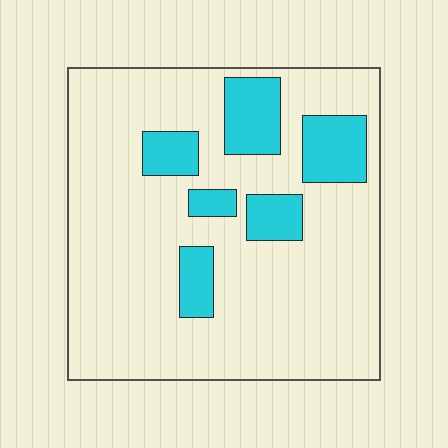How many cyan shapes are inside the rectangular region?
6.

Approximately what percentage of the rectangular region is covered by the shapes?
Approximately 20%.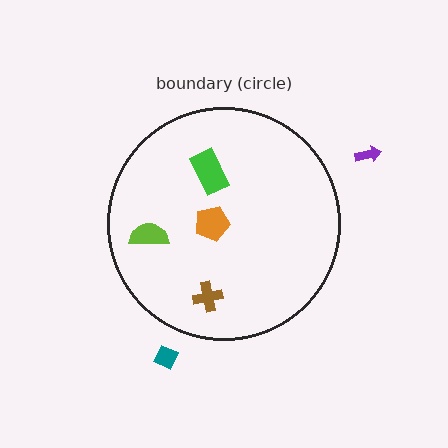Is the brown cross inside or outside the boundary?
Inside.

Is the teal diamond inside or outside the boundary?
Outside.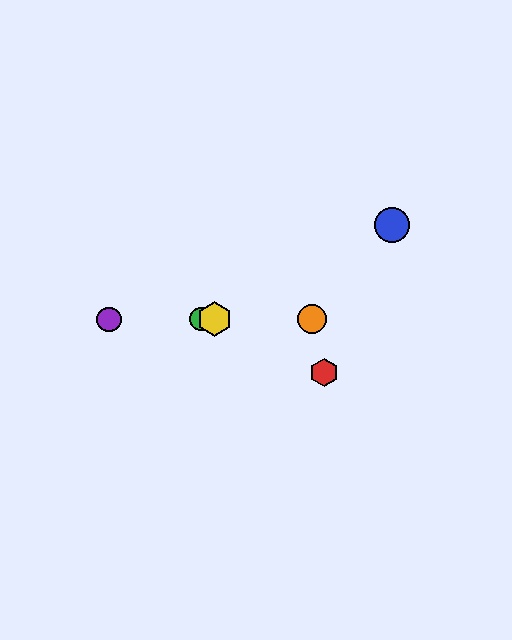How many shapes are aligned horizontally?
4 shapes (the green circle, the yellow hexagon, the purple circle, the orange circle) are aligned horizontally.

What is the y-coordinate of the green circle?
The green circle is at y≈319.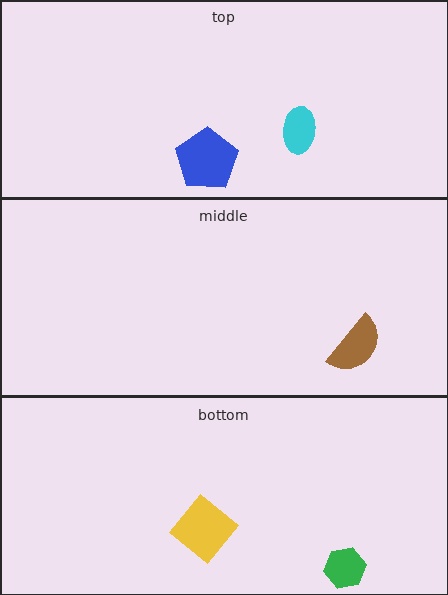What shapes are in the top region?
The cyan ellipse, the blue pentagon.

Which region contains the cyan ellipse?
The top region.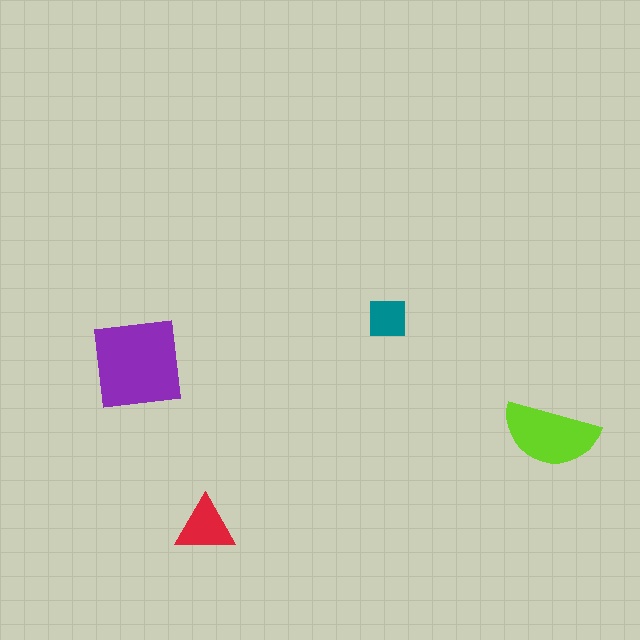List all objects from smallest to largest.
The teal square, the red triangle, the lime semicircle, the purple square.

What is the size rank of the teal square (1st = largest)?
4th.